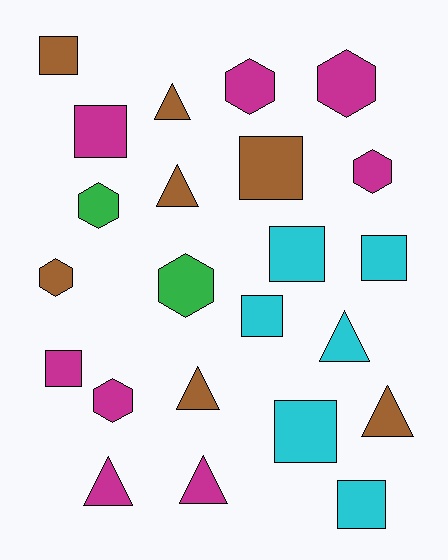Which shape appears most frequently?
Square, with 9 objects.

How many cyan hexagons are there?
There are no cyan hexagons.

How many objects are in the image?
There are 23 objects.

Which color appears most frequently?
Magenta, with 8 objects.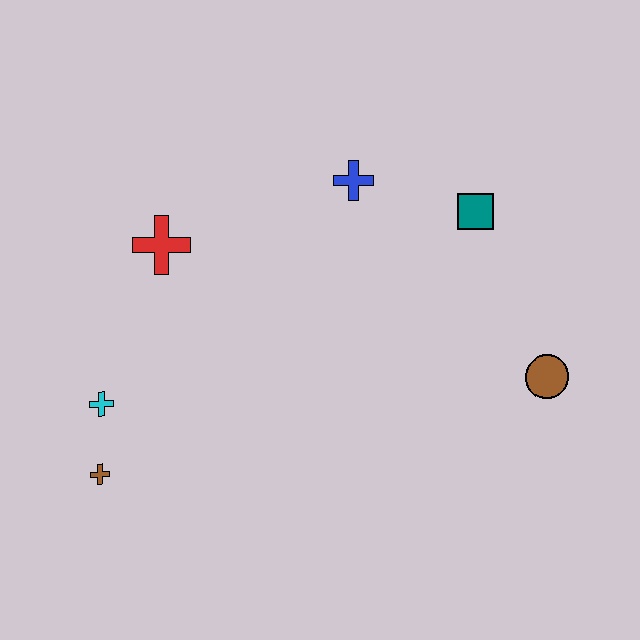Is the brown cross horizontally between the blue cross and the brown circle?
No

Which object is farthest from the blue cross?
The brown cross is farthest from the blue cross.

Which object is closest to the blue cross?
The teal square is closest to the blue cross.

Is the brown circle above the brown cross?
Yes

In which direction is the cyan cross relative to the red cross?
The cyan cross is below the red cross.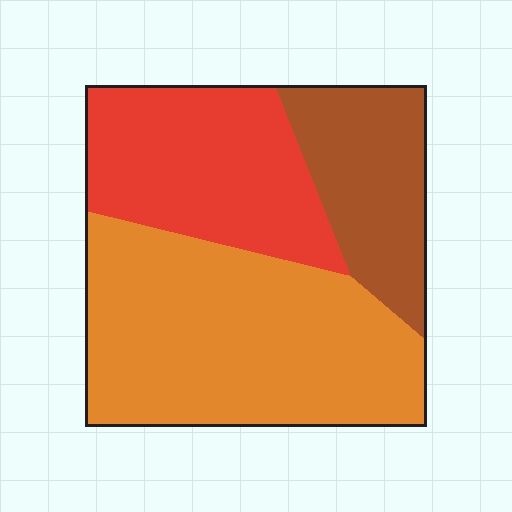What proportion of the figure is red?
Red covers 30% of the figure.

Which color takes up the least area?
Brown, at roughly 20%.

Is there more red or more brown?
Red.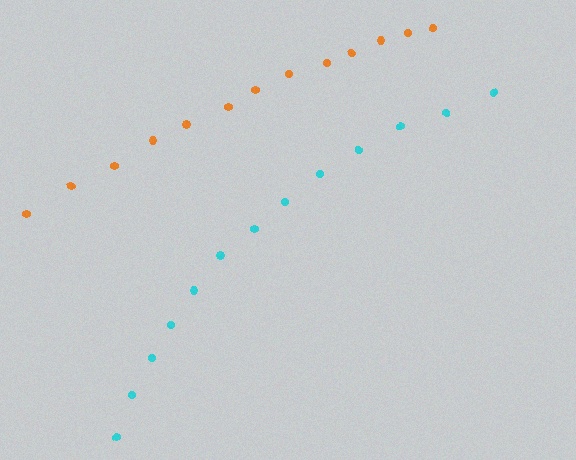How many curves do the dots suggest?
There are 2 distinct paths.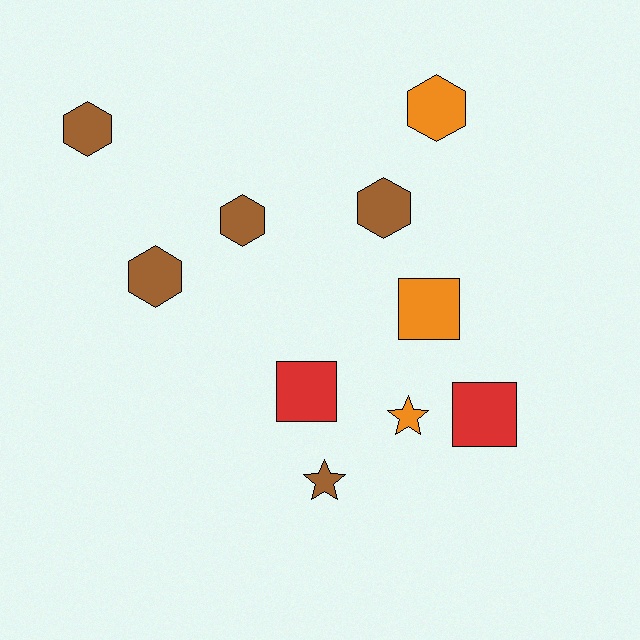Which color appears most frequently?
Brown, with 5 objects.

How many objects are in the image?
There are 10 objects.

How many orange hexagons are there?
There is 1 orange hexagon.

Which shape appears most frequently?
Hexagon, with 5 objects.